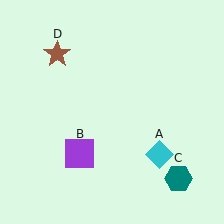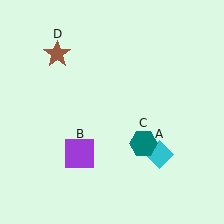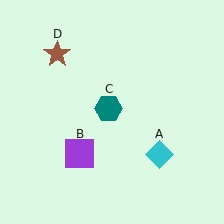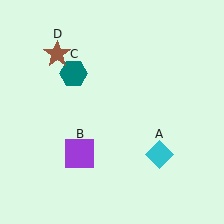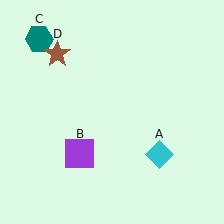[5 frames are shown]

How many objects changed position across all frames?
1 object changed position: teal hexagon (object C).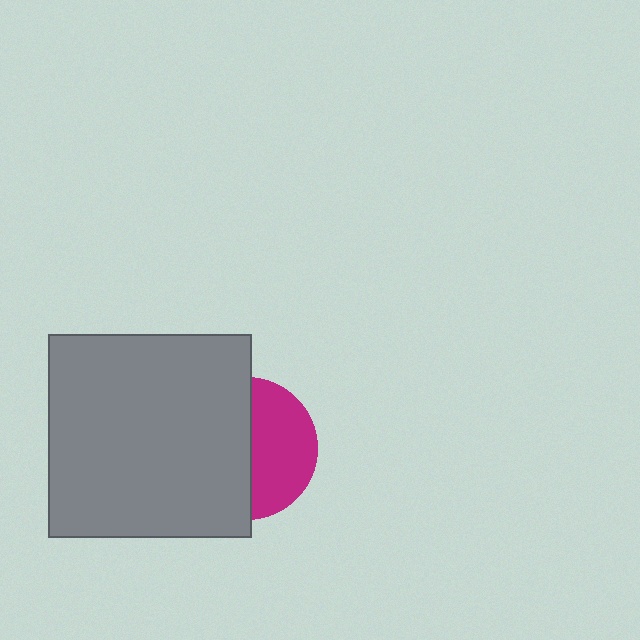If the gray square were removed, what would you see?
You would see the complete magenta circle.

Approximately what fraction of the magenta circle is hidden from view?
Roughly 54% of the magenta circle is hidden behind the gray square.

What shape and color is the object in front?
The object in front is a gray square.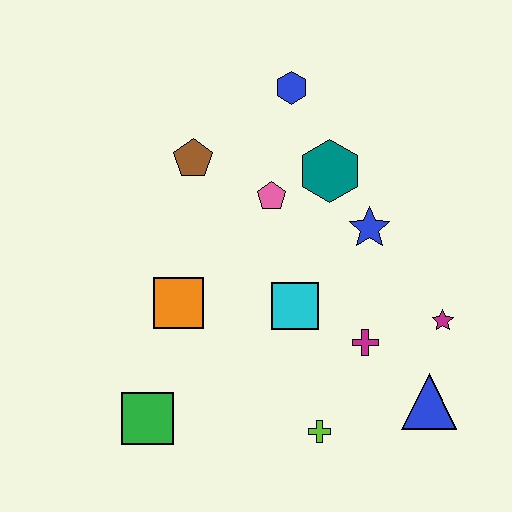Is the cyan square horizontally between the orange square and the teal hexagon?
Yes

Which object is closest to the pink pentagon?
The teal hexagon is closest to the pink pentagon.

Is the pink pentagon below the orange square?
No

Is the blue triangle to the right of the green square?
Yes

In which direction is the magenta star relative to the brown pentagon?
The magenta star is to the right of the brown pentagon.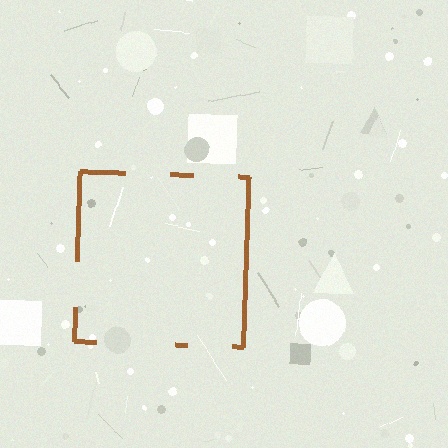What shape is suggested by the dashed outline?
The dashed outline suggests a square.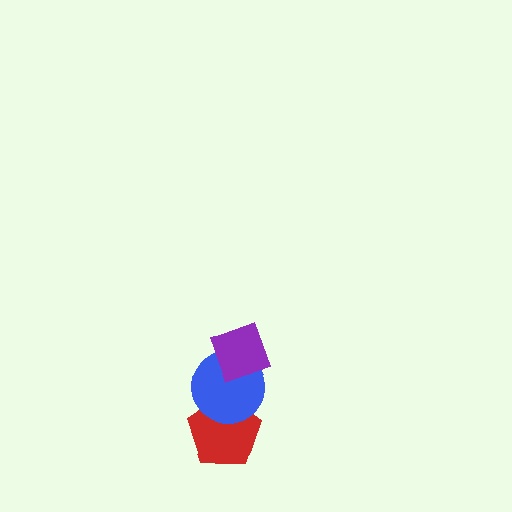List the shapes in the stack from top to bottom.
From top to bottom: the purple diamond, the blue circle, the red pentagon.